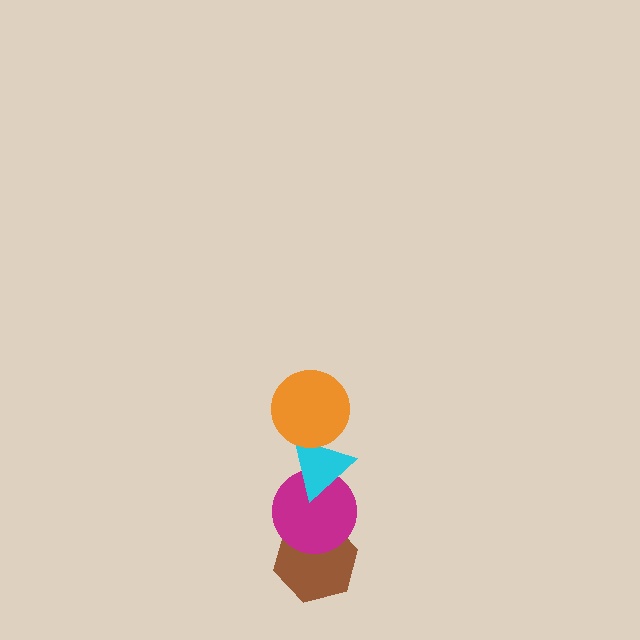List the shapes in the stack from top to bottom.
From top to bottom: the orange circle, the cyan triangle, the magenta circle, the brown hexagon.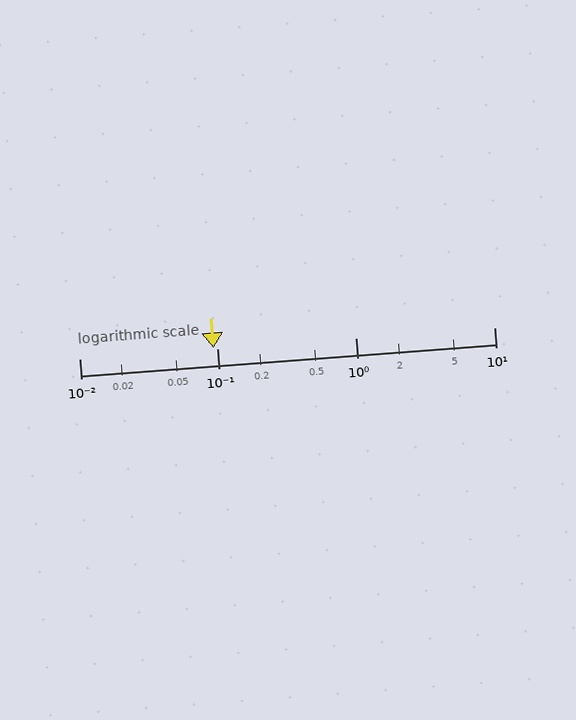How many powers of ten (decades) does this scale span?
The scale spans 3 decades, from 0.01 to 10.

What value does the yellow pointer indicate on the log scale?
The pointer indicates approximately 0.094.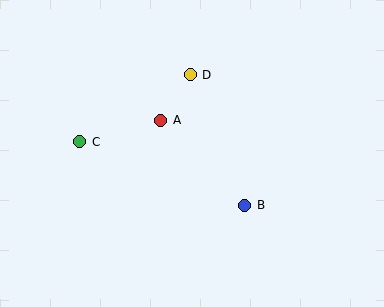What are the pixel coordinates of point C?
Point C is at (80, 142).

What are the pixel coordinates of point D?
Point D is at (190, 75).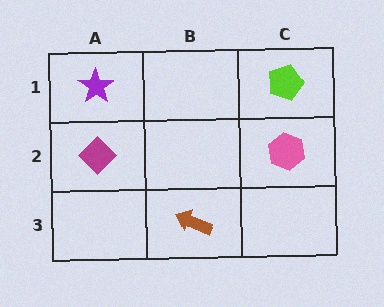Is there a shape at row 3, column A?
No, that cell is empty.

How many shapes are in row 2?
2 shapes.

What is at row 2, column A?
A magenta diamond.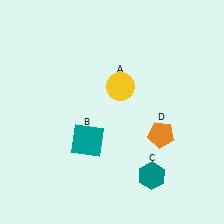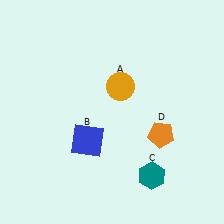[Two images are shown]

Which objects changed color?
A changed from yellow to orange. B changed from teal to blue.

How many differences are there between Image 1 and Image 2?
There are 2 differences between the two images.